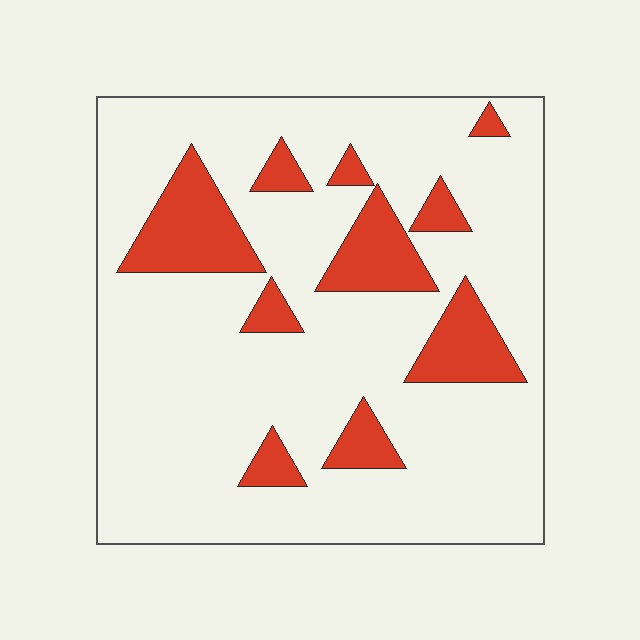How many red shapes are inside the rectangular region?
10.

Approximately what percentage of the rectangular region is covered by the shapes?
Approximately 20%.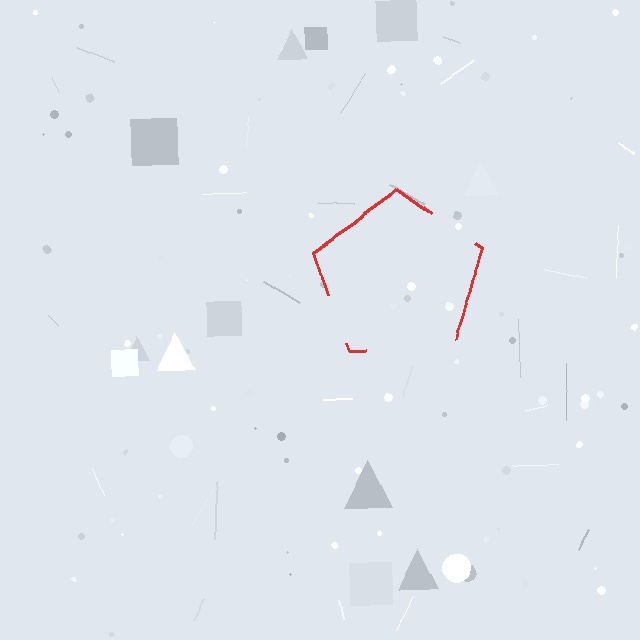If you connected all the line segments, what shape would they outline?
They would outline a pentagon.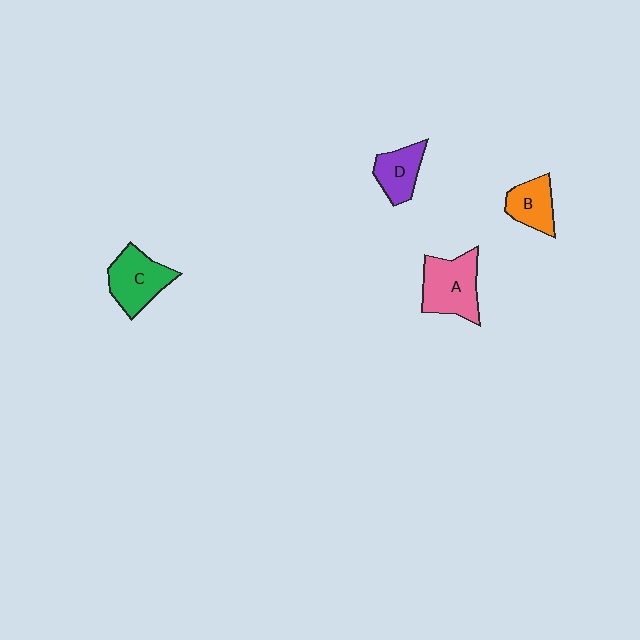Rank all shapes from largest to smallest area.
From largest to smallest: A (pink), C (green), D (purple), B (orange).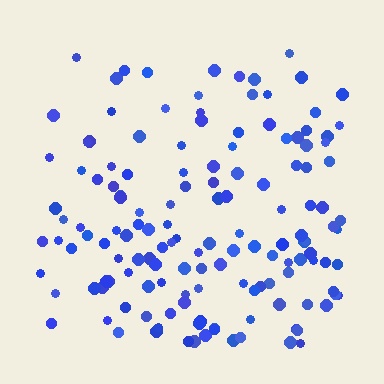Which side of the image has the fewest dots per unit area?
The top.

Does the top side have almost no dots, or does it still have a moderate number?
Still a moderate number, just noticeably fewer than the bottom.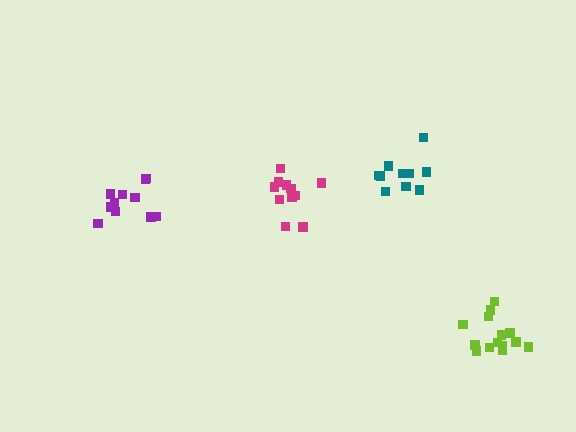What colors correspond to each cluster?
The clusters are colored: lime, magenta, teal, purple.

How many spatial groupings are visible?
There are 4 spatial groupings.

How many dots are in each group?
Group 1: 14 dots, Group 2: 11 dots, Group 3: 10 dots, Group 4: 11 dots (46 total).